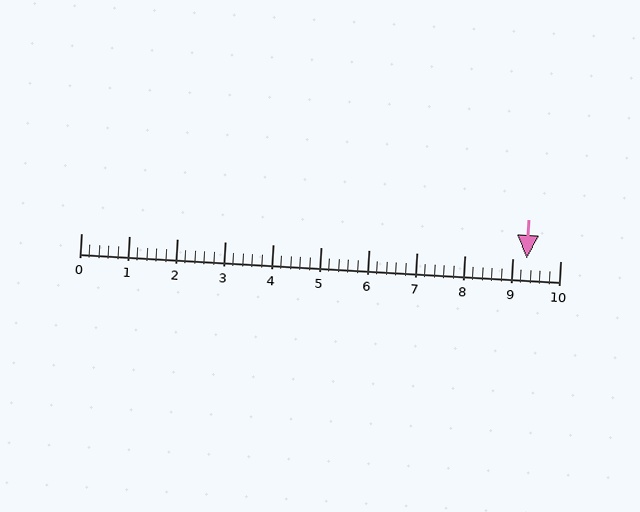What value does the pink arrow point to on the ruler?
The pink arrow points to approximately 9.3.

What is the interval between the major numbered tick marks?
The major tick marks are spaced 1 units apart.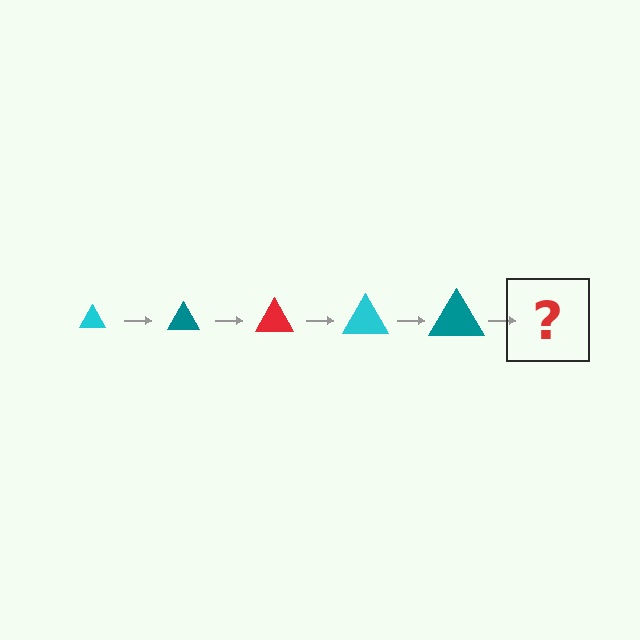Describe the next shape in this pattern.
It should be a red triangle, larger than the previous one.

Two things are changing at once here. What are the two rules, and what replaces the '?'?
The two rules are that the triangle grows larger each step and the color cycles through cyan, teal, and red. The '?' should be a red triangle, larger than the previous one.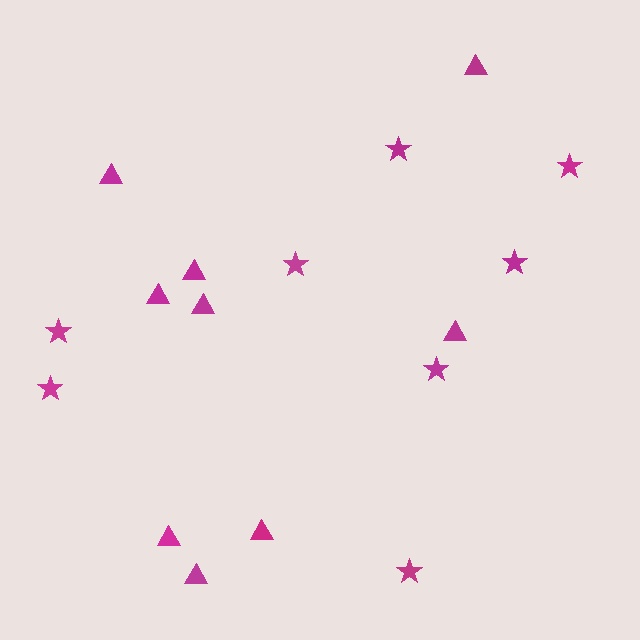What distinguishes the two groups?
There are 2 groups: one group of triangles (9) and one group of stars (8).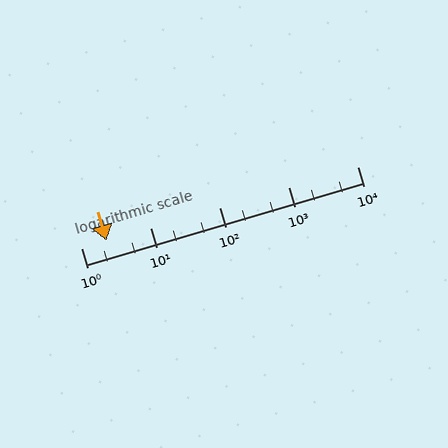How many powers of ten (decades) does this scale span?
The scale spans 4 decades, from 1 to 10000.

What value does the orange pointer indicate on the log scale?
The pointer indicates approximately 2.3.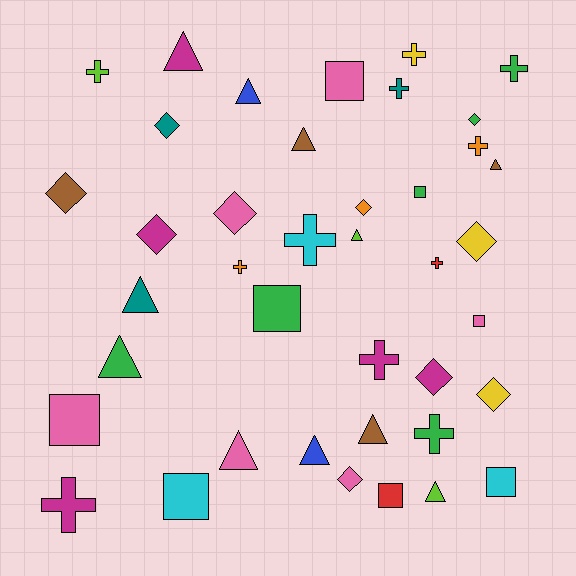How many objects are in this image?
There are 40 objects.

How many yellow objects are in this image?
There are 3 yellow objects.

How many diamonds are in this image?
There are 10 diamonds.